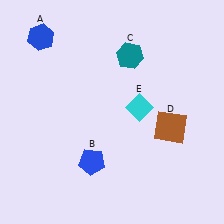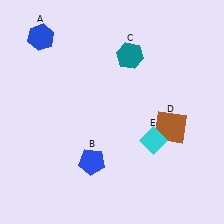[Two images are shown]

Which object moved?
The cyan diamond (E) moved down.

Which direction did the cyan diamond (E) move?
The cyan diamond (E) moved down.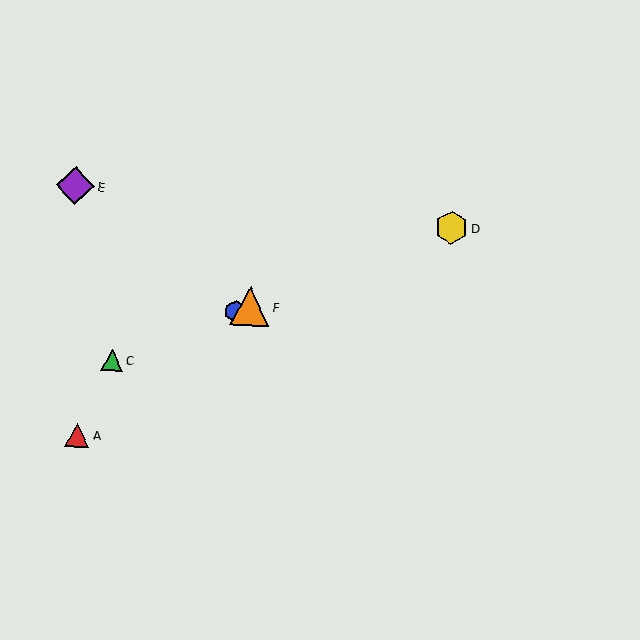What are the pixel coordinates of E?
Object E is at (75, 186).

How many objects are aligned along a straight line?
4 objects (B, C, D, F) are aligned along a straight line.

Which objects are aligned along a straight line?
Objects B, C, D, F are aligned along a straight line.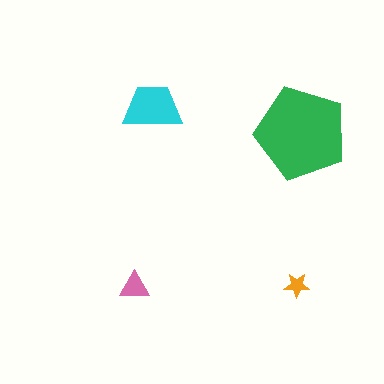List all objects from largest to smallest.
The green pentagon, the cyan trapezoid, the pink triangle, the orange star.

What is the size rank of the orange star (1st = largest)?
4th.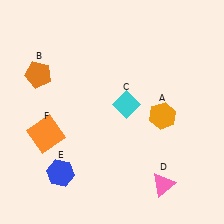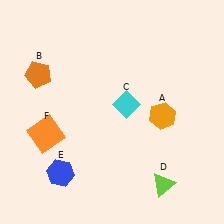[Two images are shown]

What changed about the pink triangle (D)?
In Image 1, D is pink. In Image 2, it changed to lime.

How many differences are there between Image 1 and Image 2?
There is 1 difference between the two images.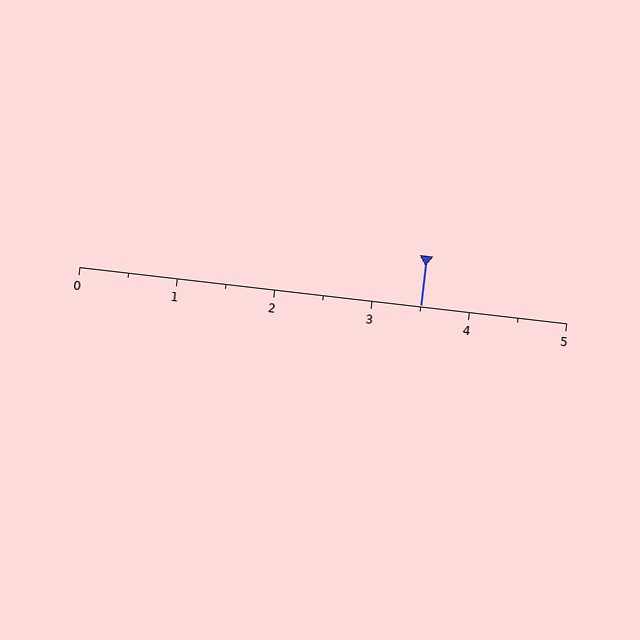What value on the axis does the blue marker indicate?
The marker indicates approximately 3.5.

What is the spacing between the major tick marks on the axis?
The major ticks are spaced 1 apart.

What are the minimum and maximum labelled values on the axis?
The axis runs from 0 to 5.